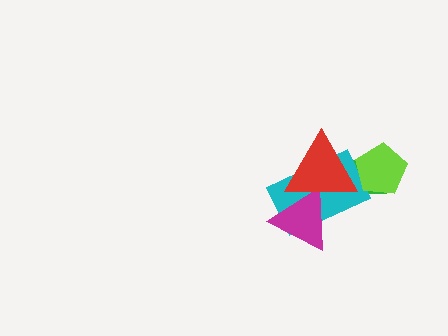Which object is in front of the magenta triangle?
The red triangle is in front of the magenta triangle.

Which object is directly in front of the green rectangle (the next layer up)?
The cyan rectangle is directly in front of the green rectangle.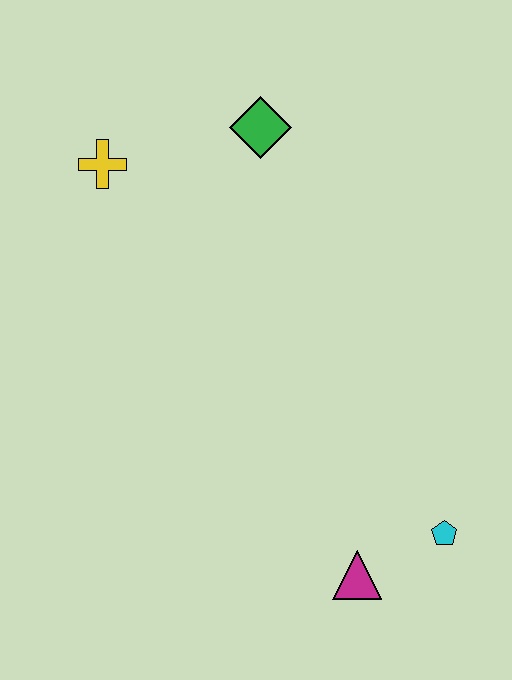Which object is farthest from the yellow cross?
The cyan pentagon is farthest from the yellow cross.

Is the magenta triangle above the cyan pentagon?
No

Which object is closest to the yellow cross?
The green diamond is closest to the yellow cross.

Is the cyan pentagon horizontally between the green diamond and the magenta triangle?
No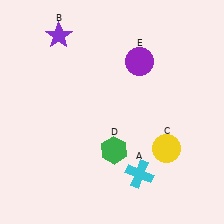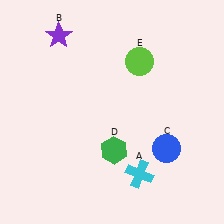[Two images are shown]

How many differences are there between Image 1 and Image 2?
There are 2 differences between the two images.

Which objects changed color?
C changed from yellow to blue. E changed from purple to lime.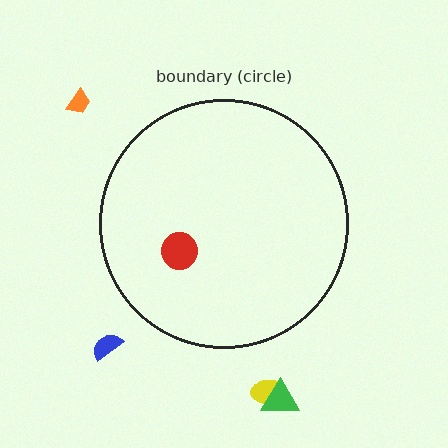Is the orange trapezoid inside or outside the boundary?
Outside.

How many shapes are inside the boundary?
1 inside, 4 outside.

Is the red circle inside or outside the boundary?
Inside.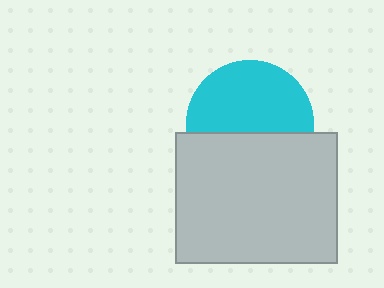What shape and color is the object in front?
The object in front is a light gray rectangle.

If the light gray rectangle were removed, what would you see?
You would see the complete cyan circle.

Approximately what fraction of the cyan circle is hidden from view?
Roughly 42% of the cyan circle is hidden behind the light gray rectangle.